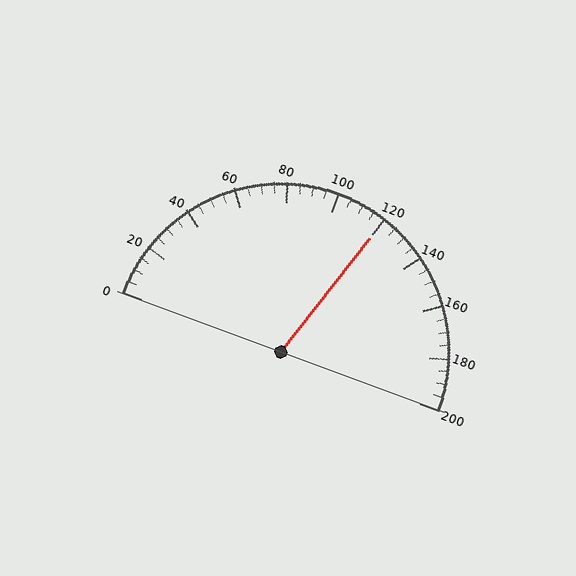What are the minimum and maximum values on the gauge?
The gauge ranges from 0 to 200.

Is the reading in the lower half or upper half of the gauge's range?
The reading is in the upper half of the range (0 to 200).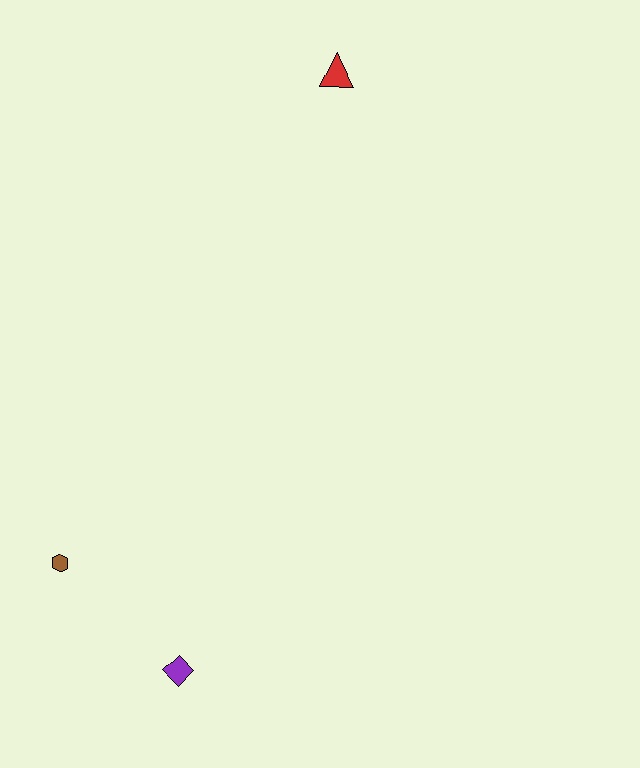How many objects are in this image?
There are 3 objects.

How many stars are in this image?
There are no stars.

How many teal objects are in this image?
There are no teal objects.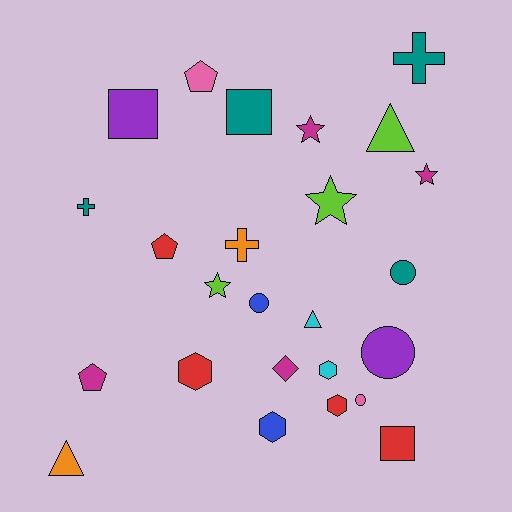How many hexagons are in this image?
There are 4 hexagons.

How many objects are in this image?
There are 25 objects.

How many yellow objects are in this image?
There are no yellow objects.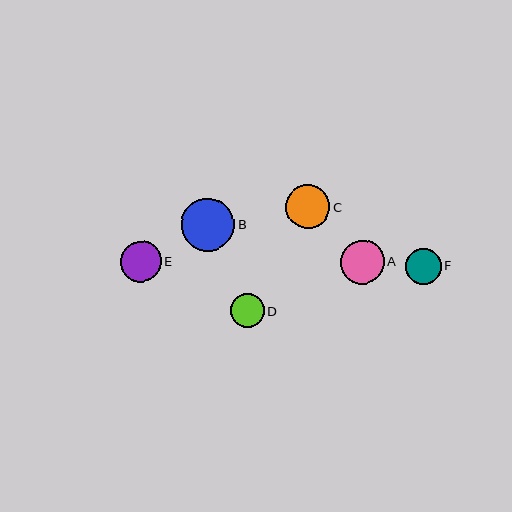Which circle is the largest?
Circle B is the largest with a size of approximately 53 pixels.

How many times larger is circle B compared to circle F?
Circle B is approximately 1.5 times the size of circle F.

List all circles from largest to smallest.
From largest to smallest: B, C, A, E, F, D.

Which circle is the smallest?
Circle D is the smallest with a size of approximately 33 pixels.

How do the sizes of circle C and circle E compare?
Circle C and circle E are approximately the same size.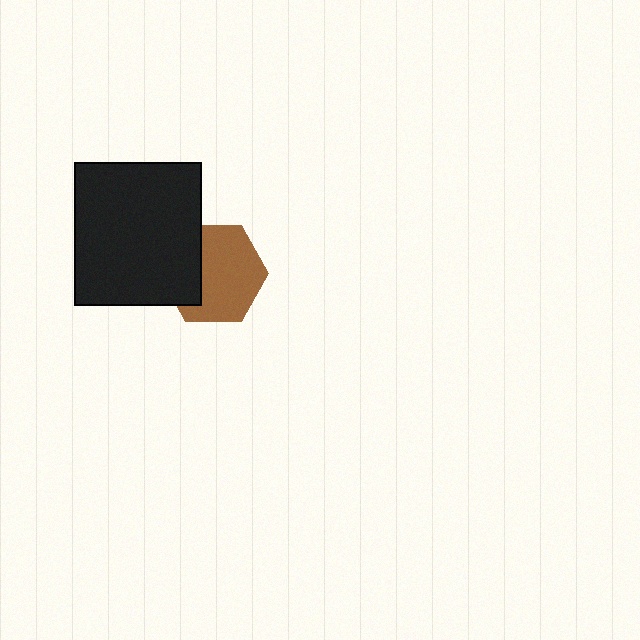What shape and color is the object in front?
The object in front is a black rectangle.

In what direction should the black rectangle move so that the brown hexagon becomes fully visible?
The black rectangle should move left. That is the shortest direction to clear the overlap and leave the brown hexagon fully visible.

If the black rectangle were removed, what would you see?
You would see the complete brown hexagon.